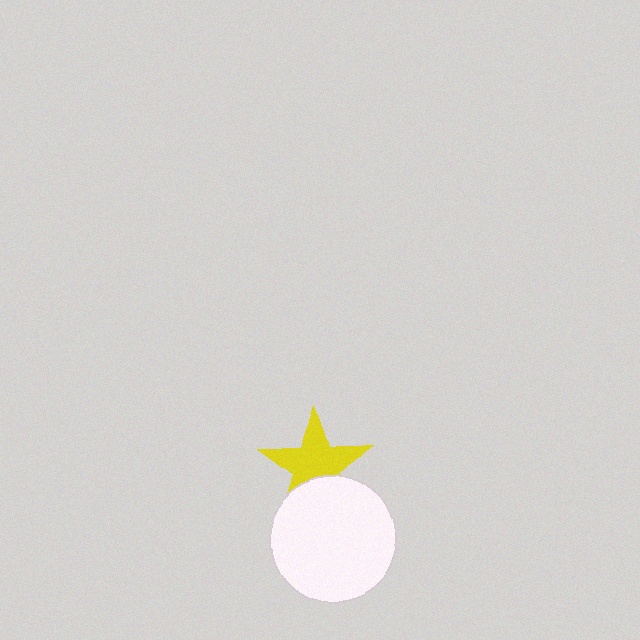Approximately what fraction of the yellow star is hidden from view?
Roughly 31% of the yellow star is hidden behind the white circle.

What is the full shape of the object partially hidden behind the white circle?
The partially hidden object is a yellow star.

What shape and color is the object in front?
The object in front is a white circle.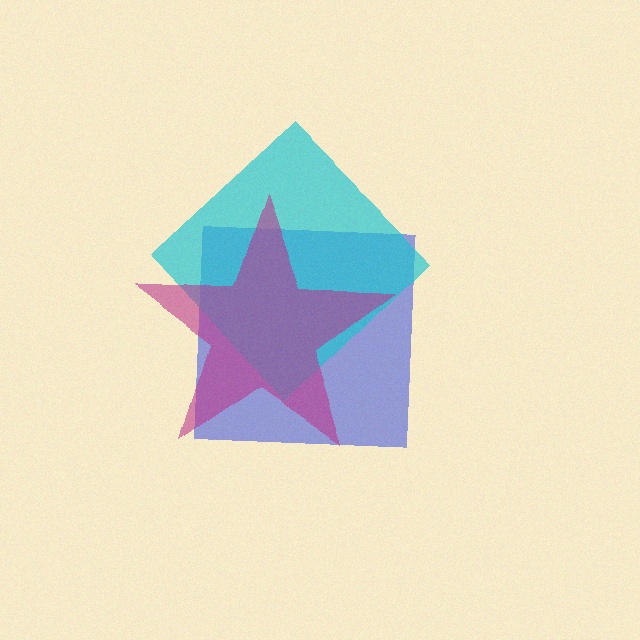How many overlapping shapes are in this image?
There are 3 overlapping shapes in the image.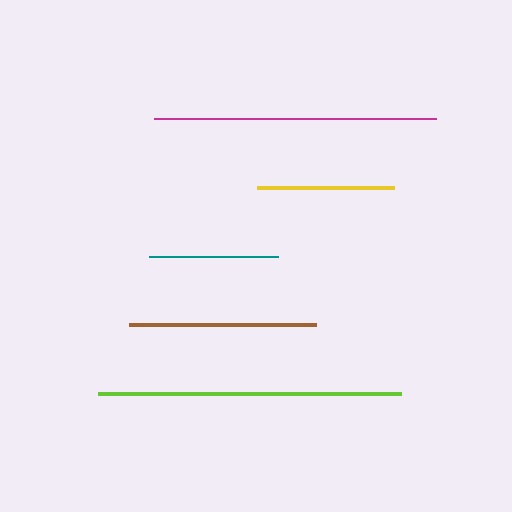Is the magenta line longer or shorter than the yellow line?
The magenta line is longer than the yellow line.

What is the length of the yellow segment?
The yellow segment is approximately 138 pixels long.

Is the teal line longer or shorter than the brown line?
The brown line is longer than the teal line.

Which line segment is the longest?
The lime line is the longest at approximately 303 pixels.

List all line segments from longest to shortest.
From longest to shortest: lime, magenta, brown, yellow, teal.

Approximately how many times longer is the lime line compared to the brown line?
The lime line is approximately 1.6 times the length of the brown line.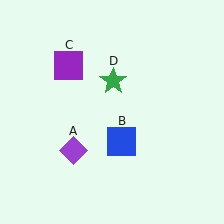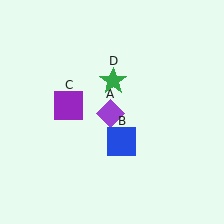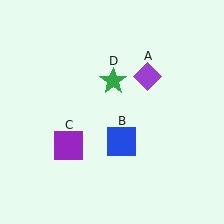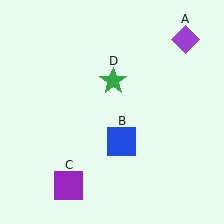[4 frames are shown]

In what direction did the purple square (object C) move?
The purple square (object C) moved down.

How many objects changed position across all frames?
2 objects changed position: purple diamond (object A), purple square (object C).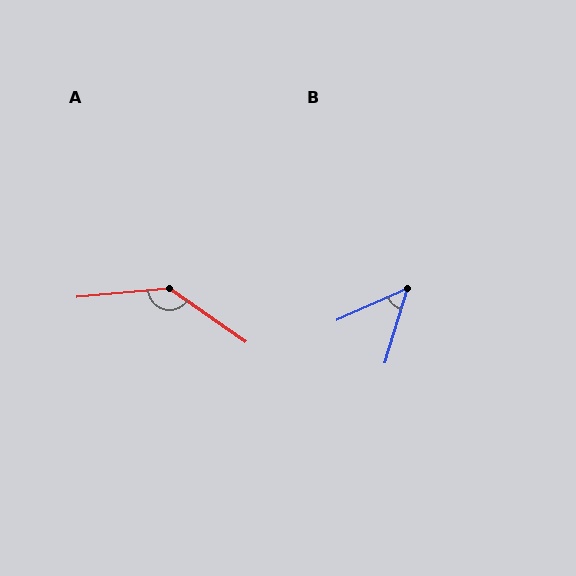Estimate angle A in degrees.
Approximately 139 degrees.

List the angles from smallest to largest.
B (49°), A (139°).